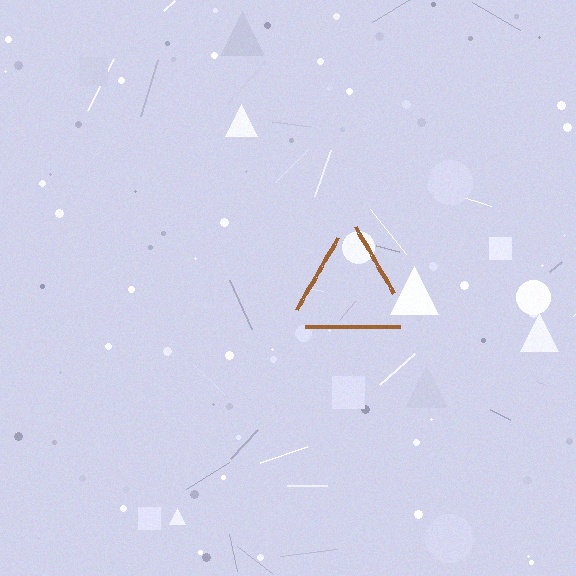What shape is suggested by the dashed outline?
The dashed outline suggests a triangle.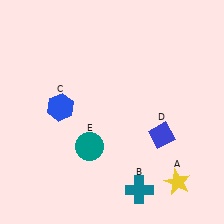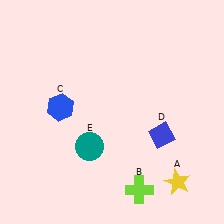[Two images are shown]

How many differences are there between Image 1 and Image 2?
There is 1 difference between the two images.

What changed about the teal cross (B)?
In Image 1, B is teal. In Image 2, it changed to lime.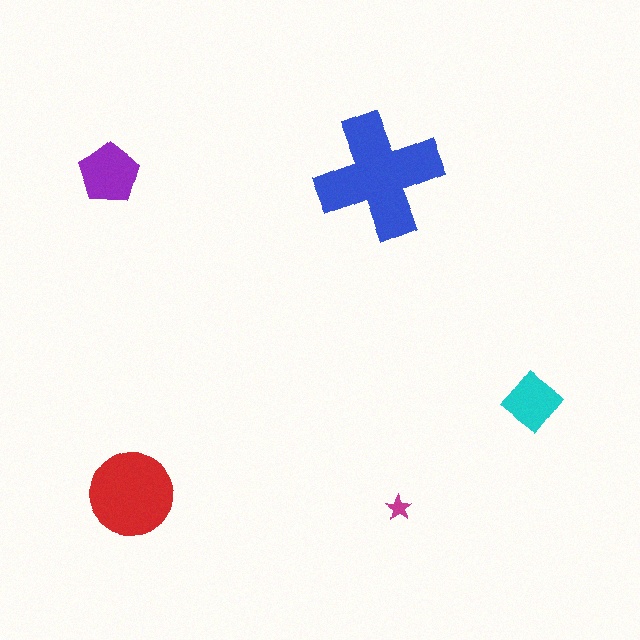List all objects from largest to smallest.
The blue cross, the red circle, the purple pentagon, the cyan diamond, the magenta star.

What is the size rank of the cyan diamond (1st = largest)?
4th.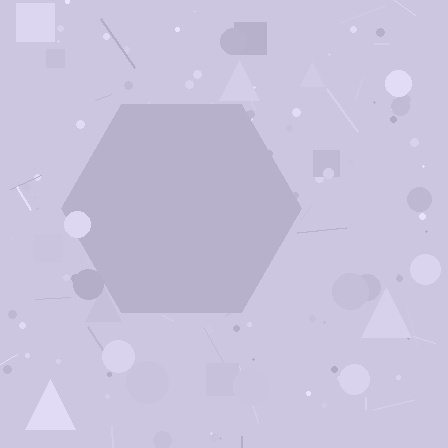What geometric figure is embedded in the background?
A hexagon is embedded in the background.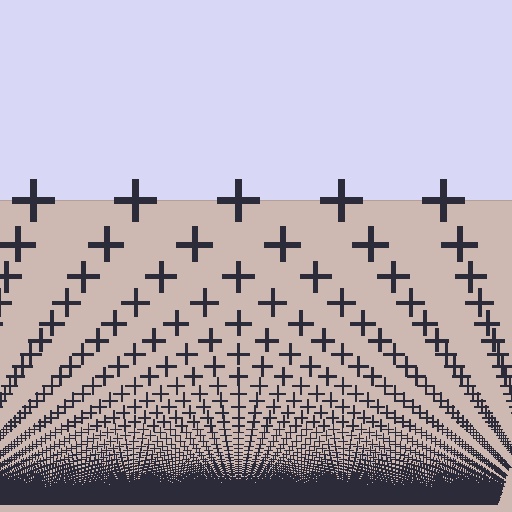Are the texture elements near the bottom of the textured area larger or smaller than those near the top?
Smaller. The gradient is inverted — elements near the bottom are smaller and denser.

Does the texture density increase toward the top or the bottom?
Density increases toward the bottom.